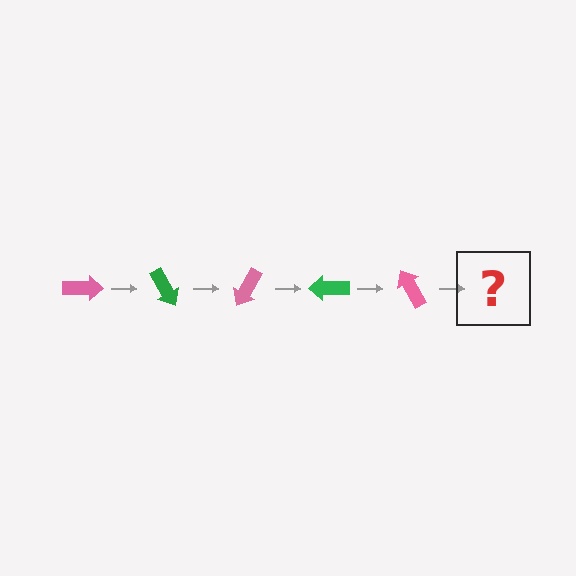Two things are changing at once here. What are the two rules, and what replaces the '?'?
The two rules are that it rotates 60 degrees each step and the color cycles through pink and green. The '?' should be a green arrow, rotated 300 degrees from the start.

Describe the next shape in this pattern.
It should be a green arrow, rotated 300 degrees from the start.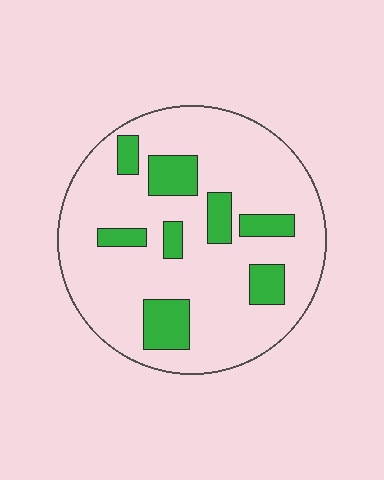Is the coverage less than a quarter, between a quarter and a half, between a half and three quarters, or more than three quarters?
Less than a quarter.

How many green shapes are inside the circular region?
8.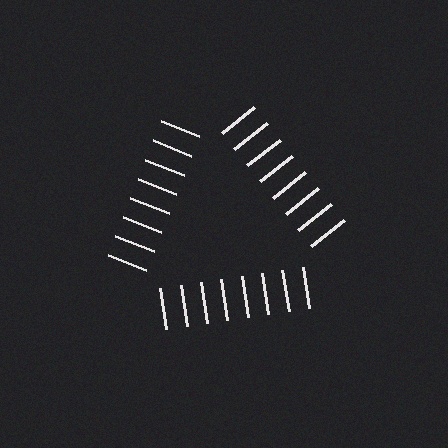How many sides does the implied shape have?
3 sides — the line-ends trace a triangle.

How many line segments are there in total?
24 — 8 along each of the 3 edges.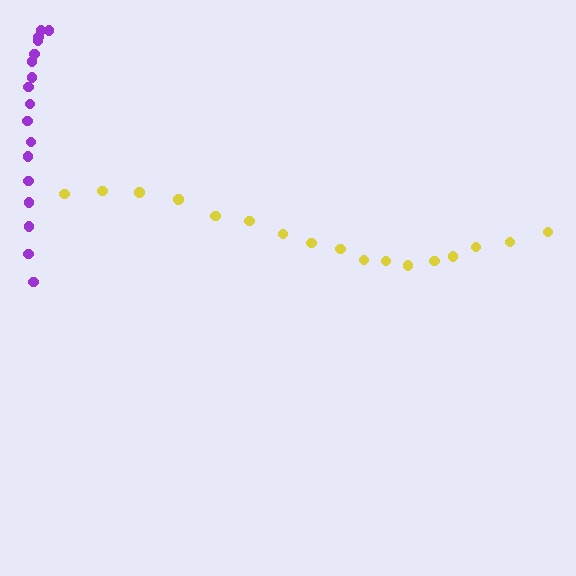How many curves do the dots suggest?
There are 2 distinct paths.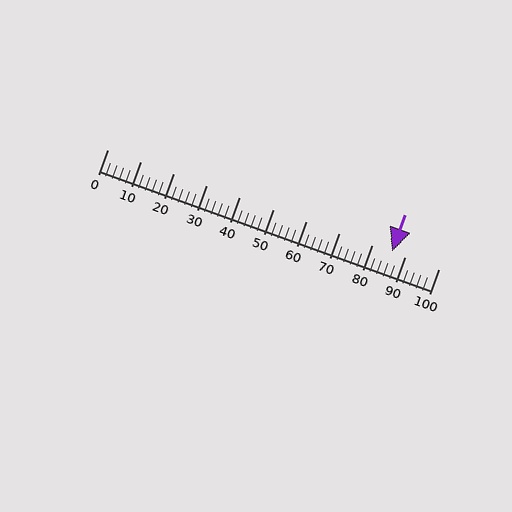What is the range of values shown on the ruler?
The ruler shows values from 0 to 100.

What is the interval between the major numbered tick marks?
The major tick marks are spaced 10 units apart.